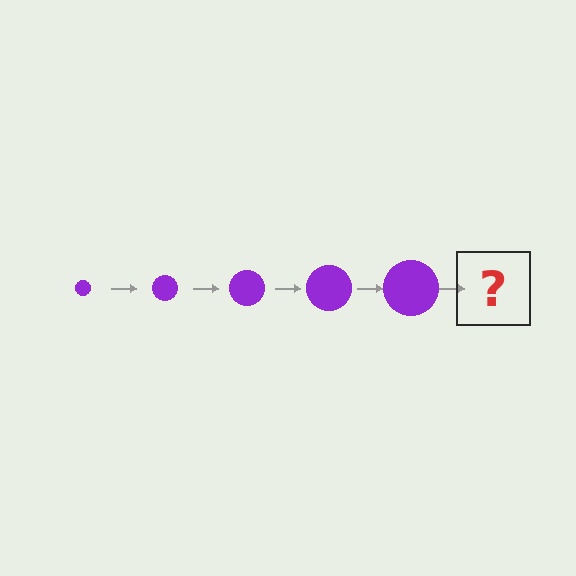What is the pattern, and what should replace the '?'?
The pattern is that the circle gets progressively larger each step. The '?' should be a purple circle, larger than the previous one.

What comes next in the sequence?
The next element should be a purple circle, larger than the previous one.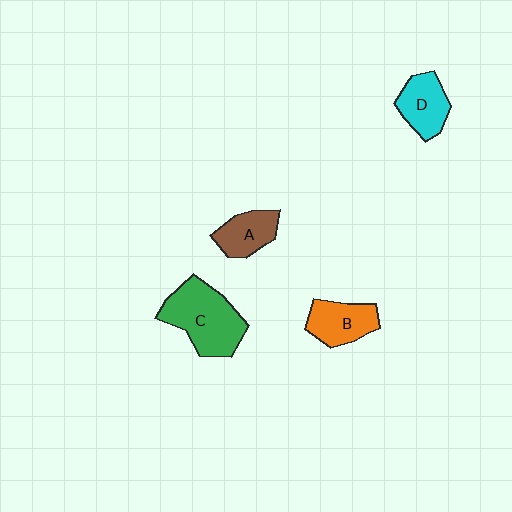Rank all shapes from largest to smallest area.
From largest to smallest: C (green), B (orange), D (cyan), A (brown).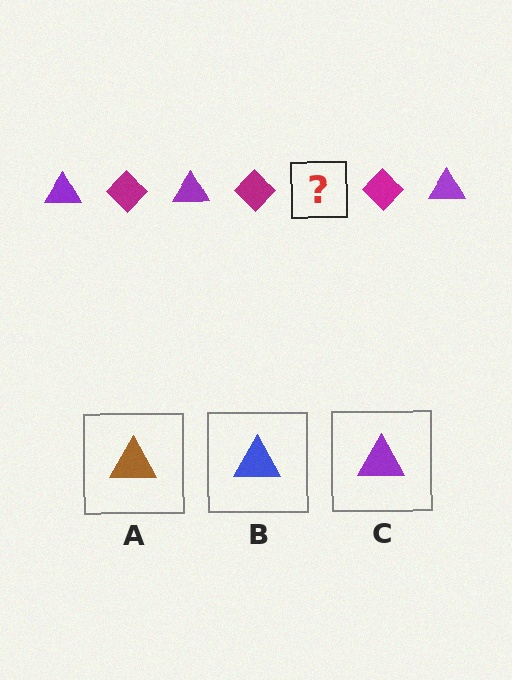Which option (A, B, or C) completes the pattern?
C.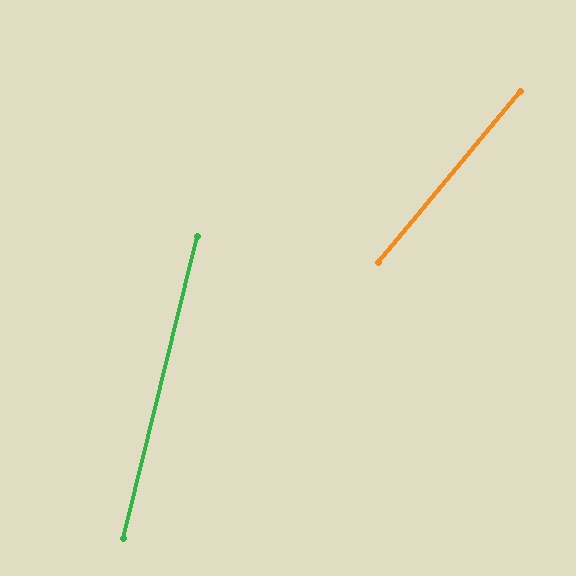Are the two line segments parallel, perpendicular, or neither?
Neither parallel nor perpendicular — they differ by about 26°.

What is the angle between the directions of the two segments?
Approximately 26 degrees.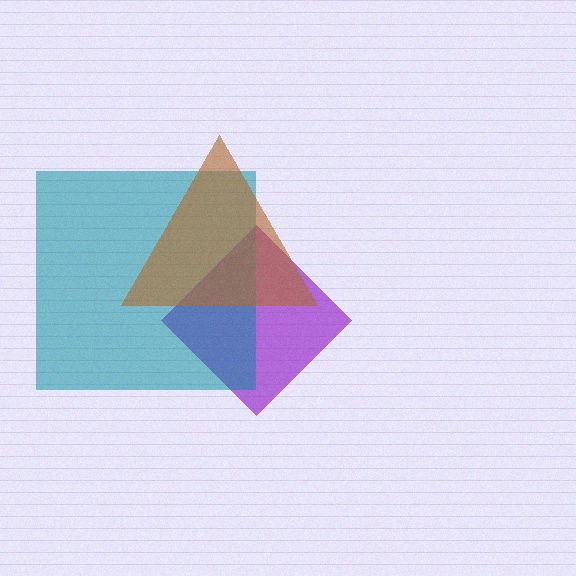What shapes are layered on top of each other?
The layered shapes are: a purple diamond, a teal square, a brown triangle.